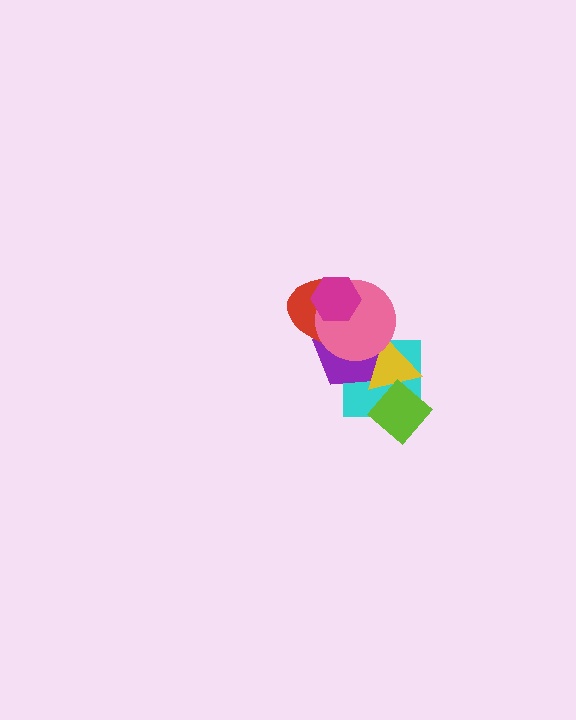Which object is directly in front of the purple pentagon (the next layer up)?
The red ellipse is directly in front of the purple pentagon.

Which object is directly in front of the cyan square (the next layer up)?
The purple pentagon is directly in front of the cyan square.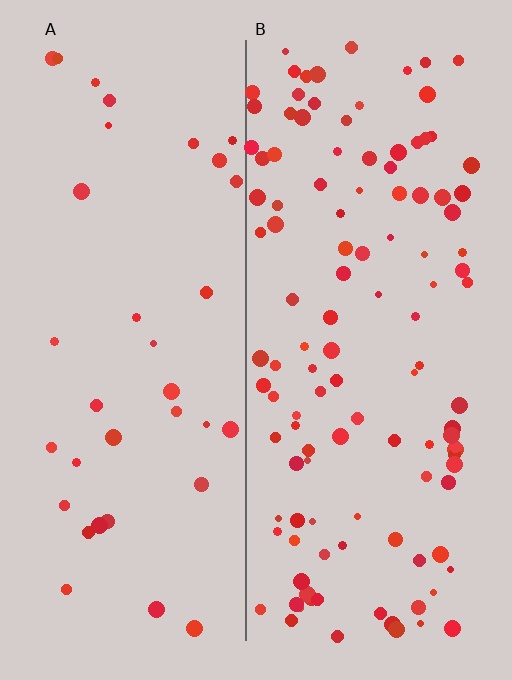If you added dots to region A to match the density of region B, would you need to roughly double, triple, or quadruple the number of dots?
Approximately triple.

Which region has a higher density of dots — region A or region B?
B (the right).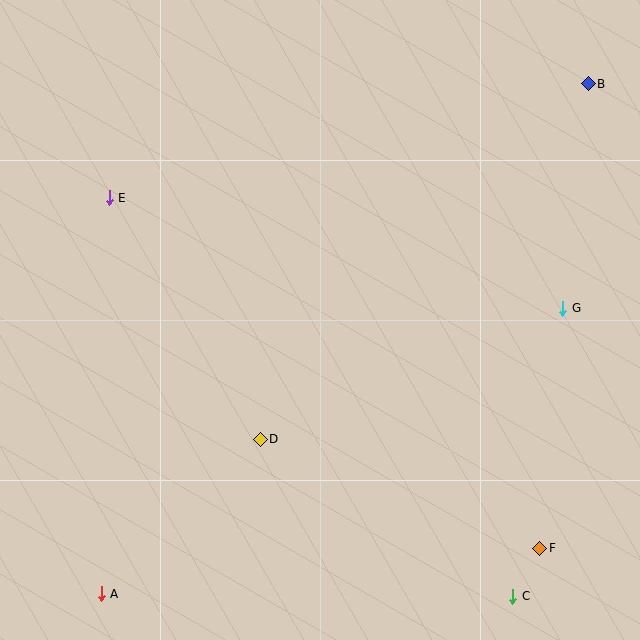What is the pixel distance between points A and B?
The distance between A and B is 705 pixels.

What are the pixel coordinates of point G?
Point G is at (563, 308).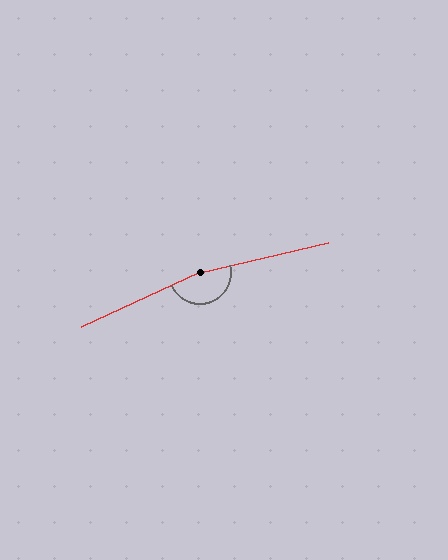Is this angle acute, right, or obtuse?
It is obtuse.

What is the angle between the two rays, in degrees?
Approximately 168 degrees.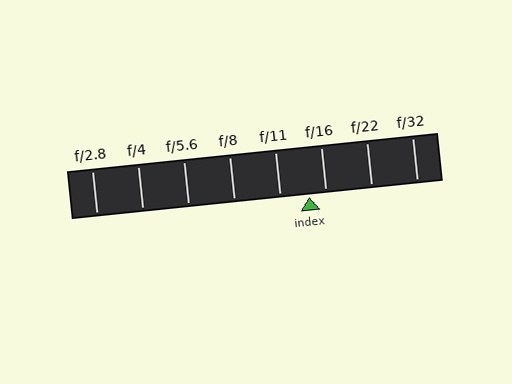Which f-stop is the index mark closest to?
The index mark is closest to f/16.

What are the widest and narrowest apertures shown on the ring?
The widest aperture shown is f/2.8 and the narrowest is f/32.